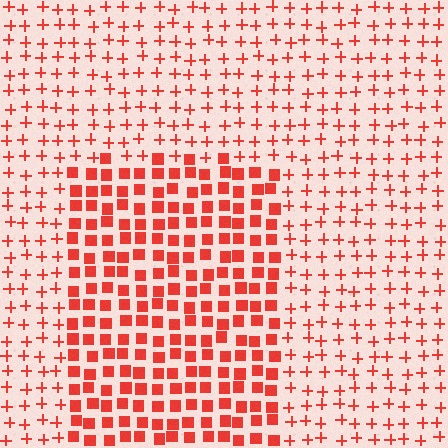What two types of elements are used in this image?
The image uses squares inside the rectangle region and plus signs outside it.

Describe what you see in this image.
The image is filled with small red elements arranged in a uniform grid. A rectangle-shaped region contains squares, while the surrounding area contains plus signs. The boundary is defined purely by the change in element shape.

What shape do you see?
I see a rectangle.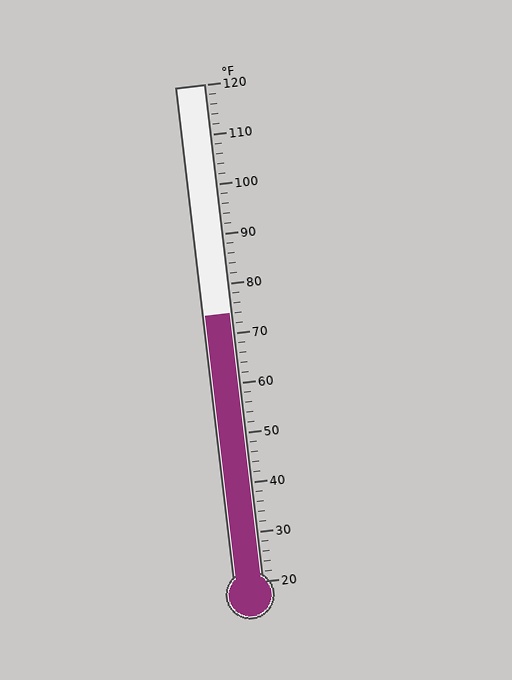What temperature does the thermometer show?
The thermometer shows approximately 74°F.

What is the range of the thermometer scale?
The thermometer scale ranges from 20°F to 120°F.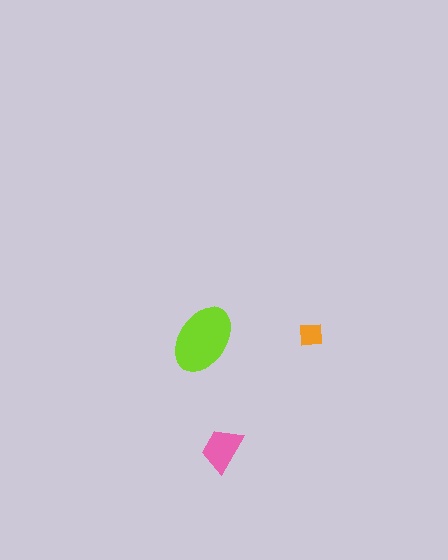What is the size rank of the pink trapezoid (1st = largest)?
2nd.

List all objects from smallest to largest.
The orange square, the pink trapezoid, the lime ellipse.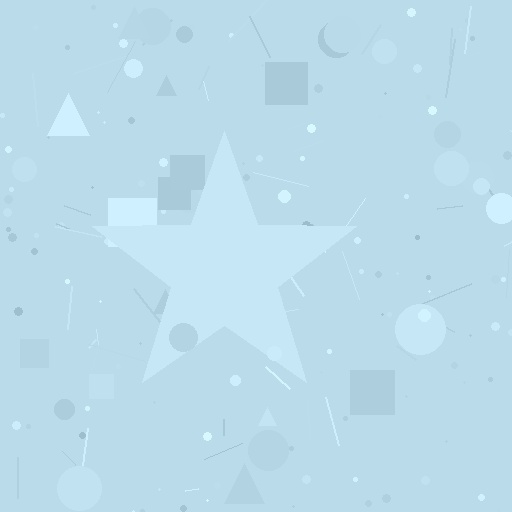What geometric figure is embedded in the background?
A star is embedded in the background.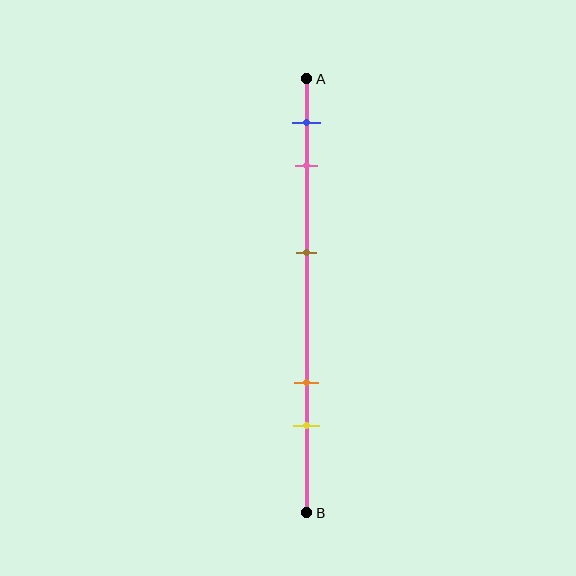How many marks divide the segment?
There are 5 marks dividing the segment.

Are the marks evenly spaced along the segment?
No, the marks are not evenly spaced.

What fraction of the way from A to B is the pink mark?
The pink mark is approximately 20% (0.2) of the way from A to B.